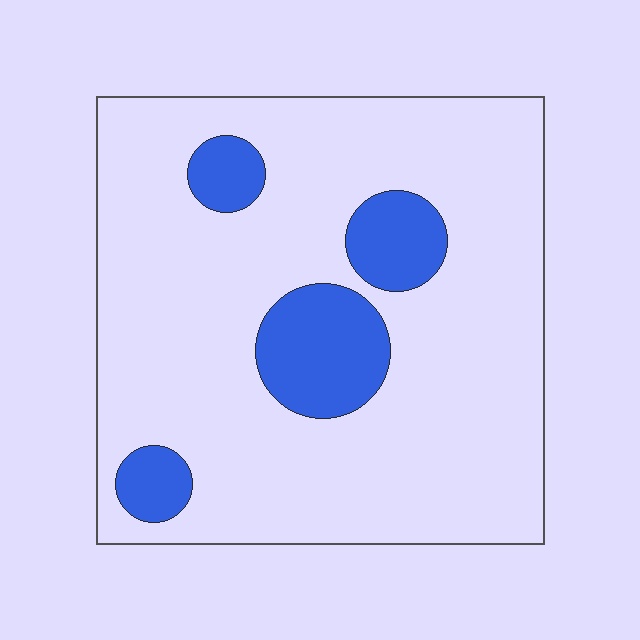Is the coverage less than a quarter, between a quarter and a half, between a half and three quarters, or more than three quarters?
Less than a quarter.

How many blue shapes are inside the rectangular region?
4.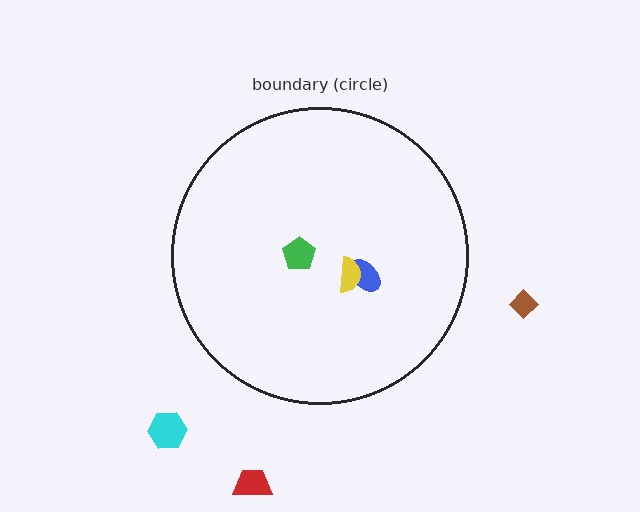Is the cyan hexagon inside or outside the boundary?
Outside.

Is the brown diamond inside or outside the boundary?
Outside.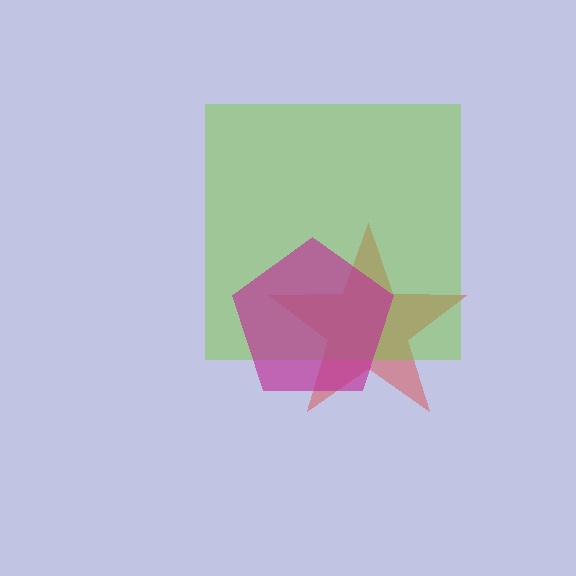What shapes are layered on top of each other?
The layered shapes are: a red star, a lime square, a magenta pentagon.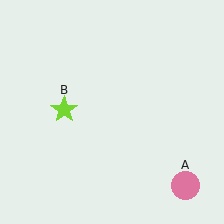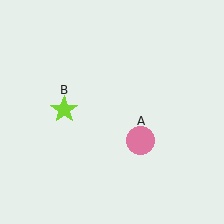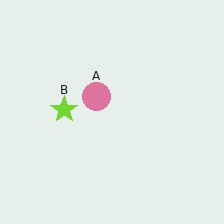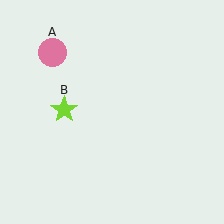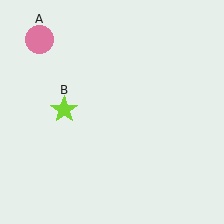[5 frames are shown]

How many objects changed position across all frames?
1 object changed position: pink circle (object A).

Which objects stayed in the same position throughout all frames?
Lime star (object B) remained stationary.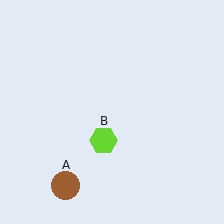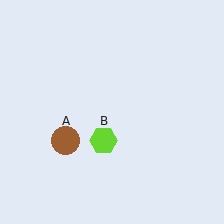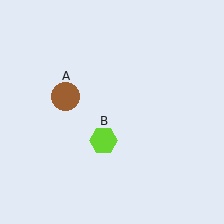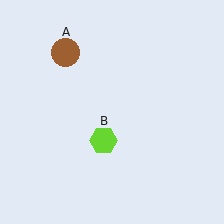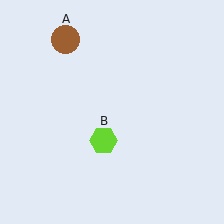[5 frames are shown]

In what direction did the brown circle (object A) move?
The brown circle (object A) moved up.